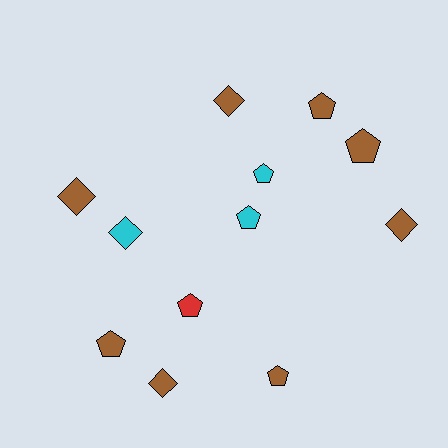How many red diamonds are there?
There are no red diamonds.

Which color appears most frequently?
Brown, with 8 objects.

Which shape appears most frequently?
Pentagon, with 7 objects.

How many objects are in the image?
There are 12 objects.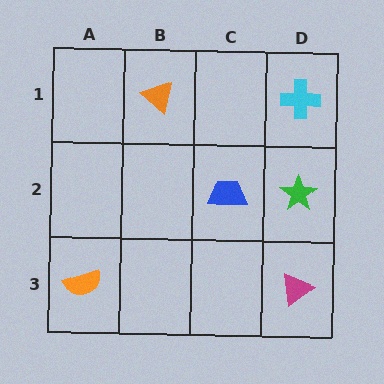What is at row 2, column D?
A green star.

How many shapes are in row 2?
2 shapes.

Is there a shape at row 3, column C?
No, that cell is empty.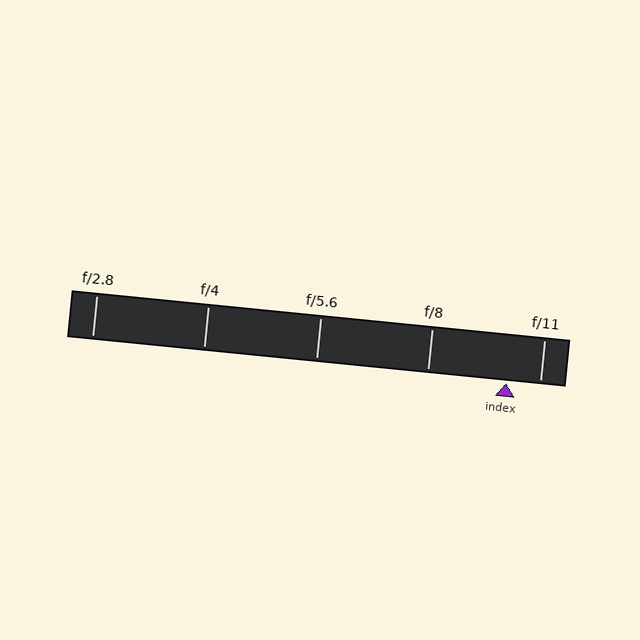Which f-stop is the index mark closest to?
The index mark is closest to f/11.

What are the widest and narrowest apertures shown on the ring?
The widest aperture shown is f/2.8 and the narrowest is f/11.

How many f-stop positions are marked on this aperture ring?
There are 5 f-stop positions marked.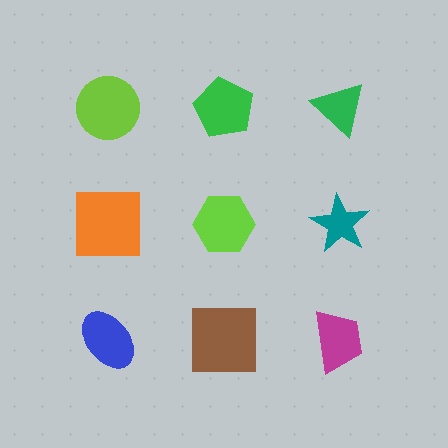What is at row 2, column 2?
A lime hexagon.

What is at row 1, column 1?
A lime circle.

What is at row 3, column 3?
A magenta trapezoid.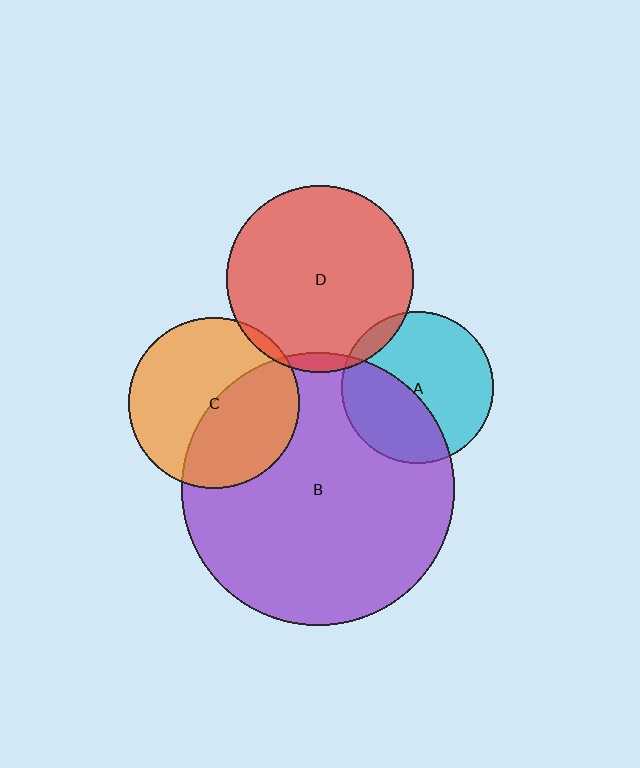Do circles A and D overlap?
Yes.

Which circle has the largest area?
Circle B (purple).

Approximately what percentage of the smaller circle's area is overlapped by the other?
Approximately 5%.